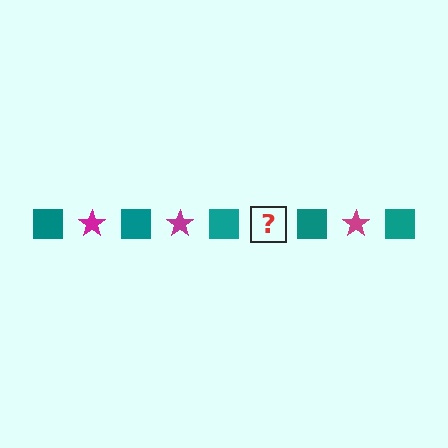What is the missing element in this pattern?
The missing element is a magenta star.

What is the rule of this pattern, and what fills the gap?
The rule is that the pattern alternates between teal square and magenta star. The gap should be filled with a magenta star.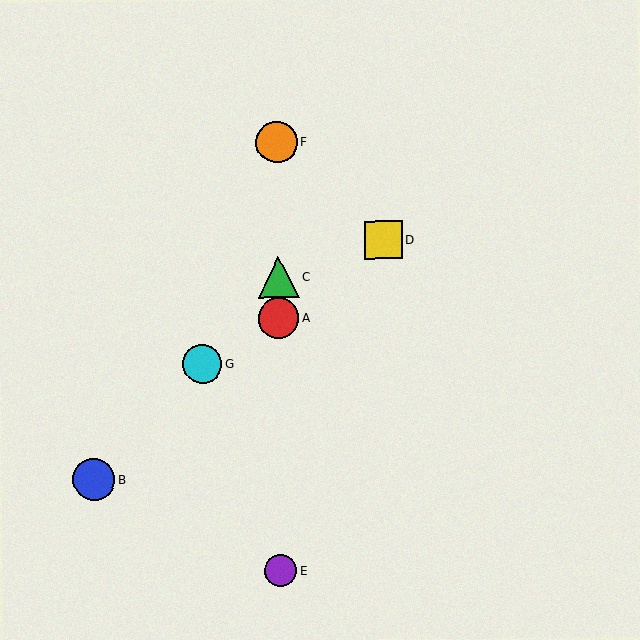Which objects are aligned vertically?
Objects A, C, E, F are aligned vertically.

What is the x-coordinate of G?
Object G is at x≈203.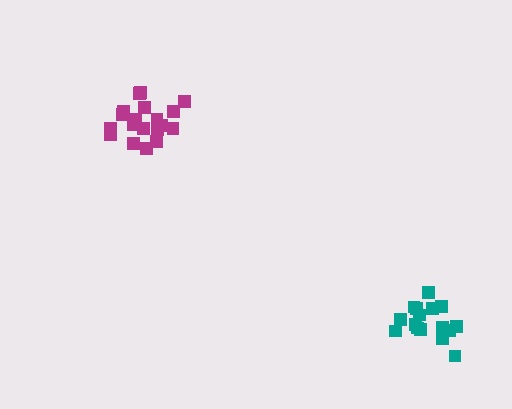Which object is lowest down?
The teal cluster is bottommost.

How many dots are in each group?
Group 1: 16 dots, Group 2: 19 dots (35 total).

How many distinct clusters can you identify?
There are 2 distinct clusters.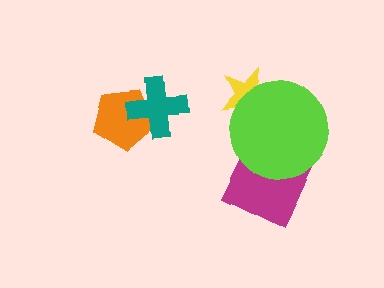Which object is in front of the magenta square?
The lime circle is in front of the magenta square.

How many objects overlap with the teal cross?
1 object overlaps with the teal cross.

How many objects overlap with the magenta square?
1 object overlaps with the magenta square.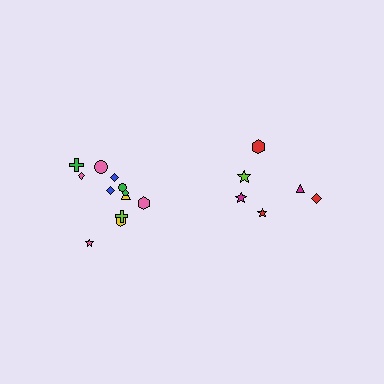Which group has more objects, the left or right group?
The left group.